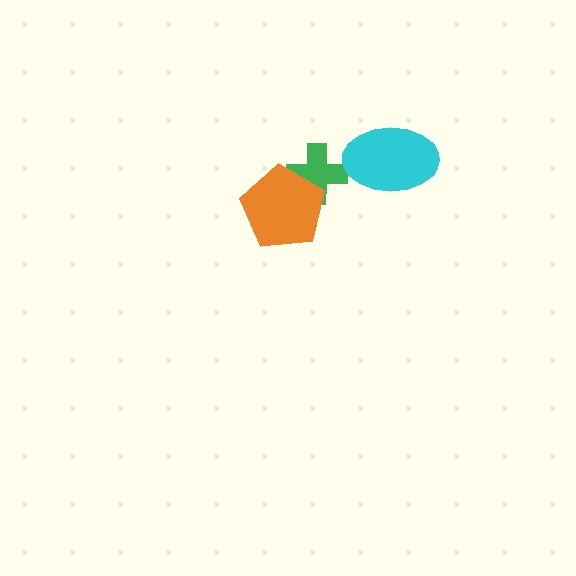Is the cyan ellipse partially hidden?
No, no other shape covers it.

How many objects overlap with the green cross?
1 object overlaps with the green cross.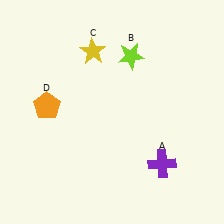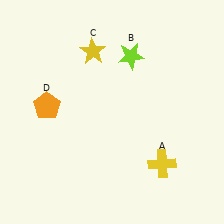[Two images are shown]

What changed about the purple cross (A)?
In Image 1, A is purple. In Image 2, it changed to yellow.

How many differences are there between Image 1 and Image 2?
There is 1 difference between the two images.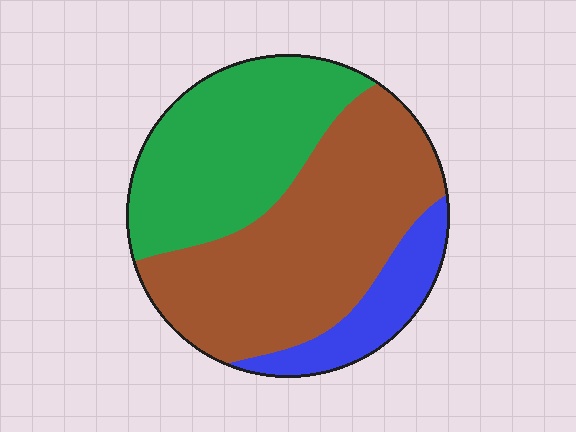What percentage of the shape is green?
Green takes up between a quarter and a half of the shape.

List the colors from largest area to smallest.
From largest to smallest: brown, green, blue.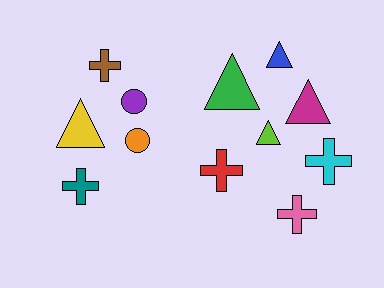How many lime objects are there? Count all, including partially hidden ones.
There is 1 lime object.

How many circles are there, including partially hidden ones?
There are 2 circles.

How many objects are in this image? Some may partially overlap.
There are 12 objects.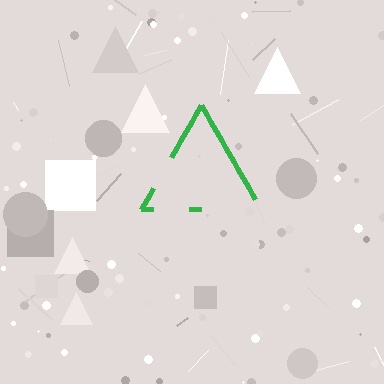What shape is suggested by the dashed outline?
The dashed outline suggests a triangle.